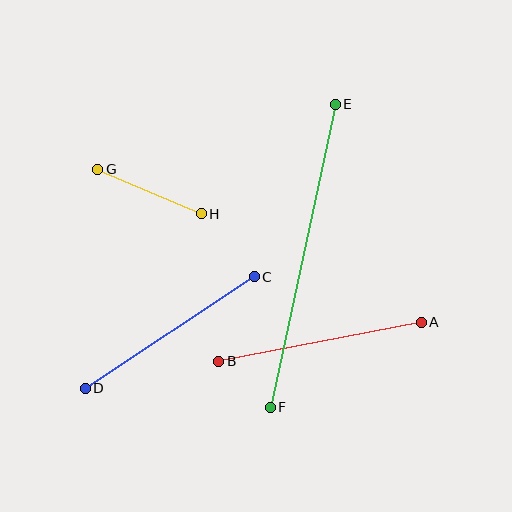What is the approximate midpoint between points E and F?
The midpoint is at approximately (303, 256) pixels.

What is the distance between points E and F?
The distance is approximately 310 pixels.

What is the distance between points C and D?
The distance is approximately 202 pixels.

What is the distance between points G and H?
The distance is approximately 113 pixels.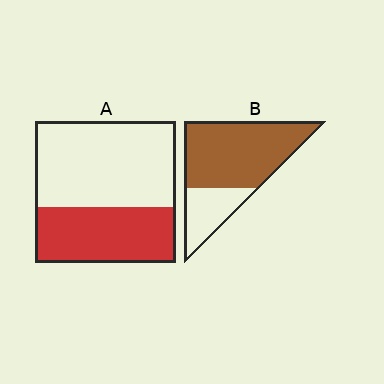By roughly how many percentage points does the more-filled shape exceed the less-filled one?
By roughly 30 percentage points (B over A).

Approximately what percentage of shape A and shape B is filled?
A is approximately 40% and B is approximately 70%.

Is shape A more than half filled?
No.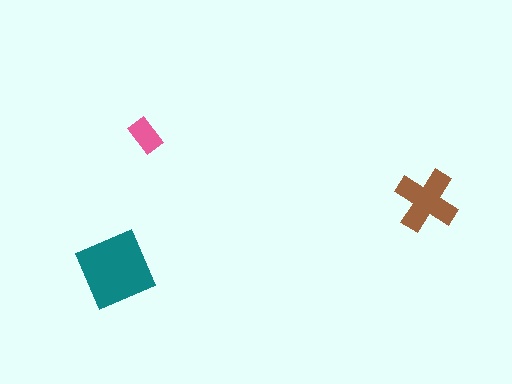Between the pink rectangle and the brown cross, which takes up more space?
The brown cross.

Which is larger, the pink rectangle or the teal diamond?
The teal diamond.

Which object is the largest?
The teal diamond.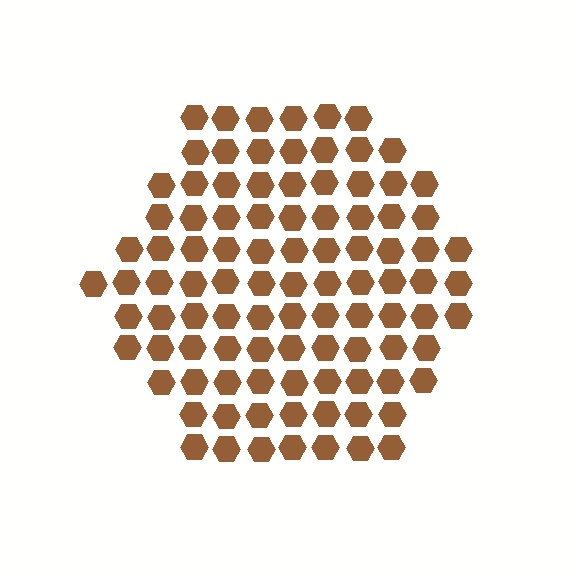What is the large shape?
The large shape is a hexagon.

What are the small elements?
The small elements are hexagons.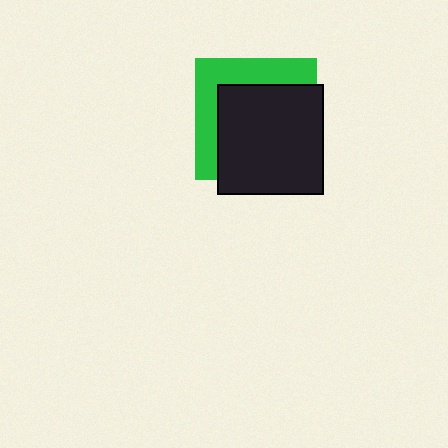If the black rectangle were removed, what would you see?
You would see the complete green square.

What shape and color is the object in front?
The object in front is a black rectangle.